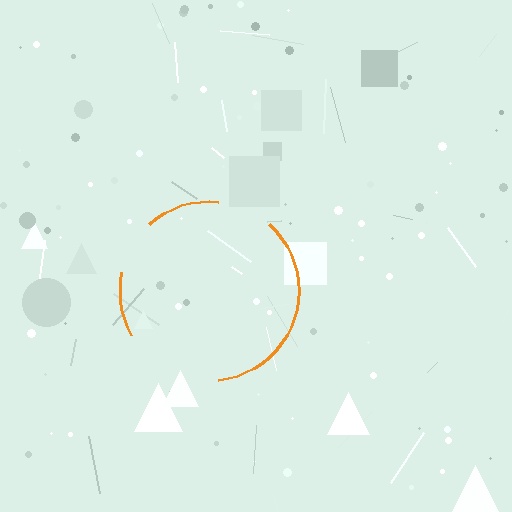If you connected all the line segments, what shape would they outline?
They would outline a circle.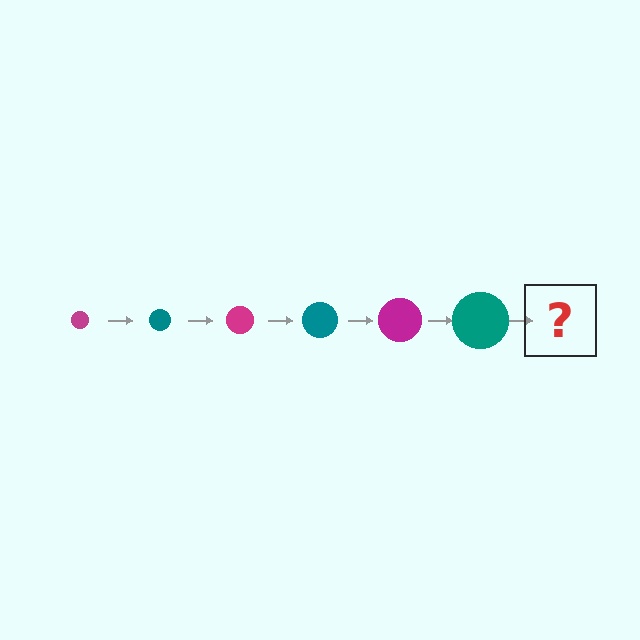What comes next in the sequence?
The next element should be a magenta circle, larger than the previous one.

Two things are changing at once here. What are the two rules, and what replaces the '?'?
The two rules are that the circle grows larger each step and the color cycles through magenta and teal. The '?' should be a magenta circle, larger than the previous one.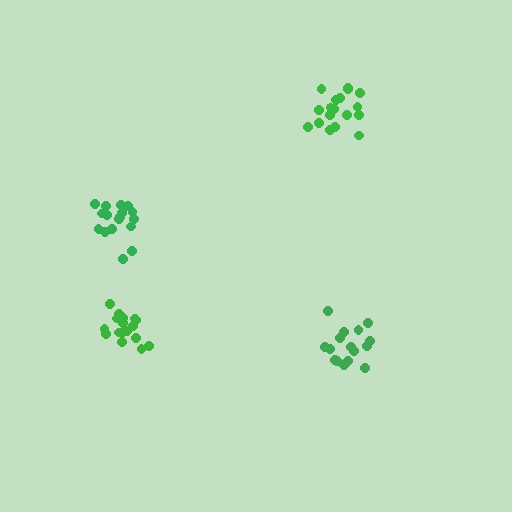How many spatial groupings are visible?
There are 4 spatial groupings.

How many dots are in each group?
Group 1: 16 dots, Group 2: 17 dots, Group 3: 17 dots, Group 4: 18 dots (68 total).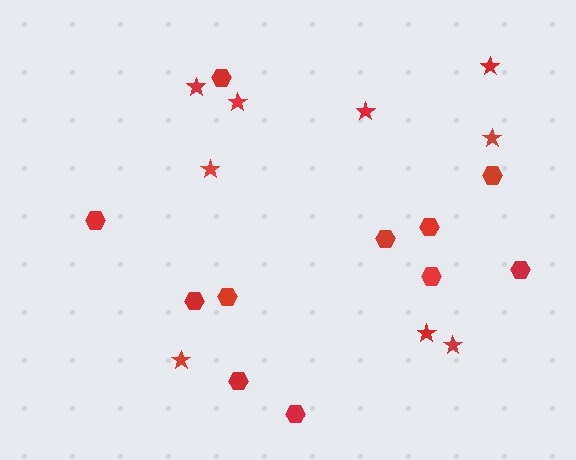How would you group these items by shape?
There are 2 groups: one group of stars (9) and one group of hexagons (11).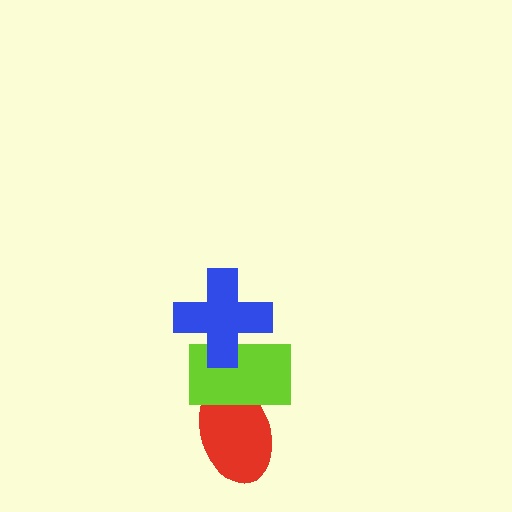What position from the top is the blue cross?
The blue cross is 1st from the top.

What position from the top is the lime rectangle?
The lime rectangle is 2nd from the top.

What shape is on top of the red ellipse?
The lime rectangle is on top of the red ellipse.